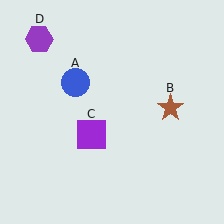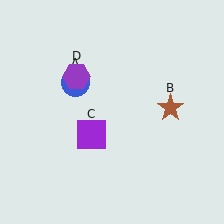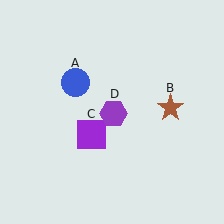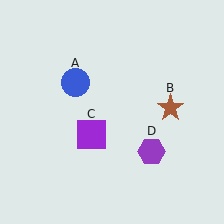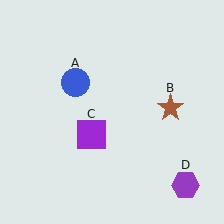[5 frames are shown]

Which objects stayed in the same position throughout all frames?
Blue circle (object A) and brown star (object B) and purple square (object C) remained stationary.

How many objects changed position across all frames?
1 object changed position: purple hexagon (object D).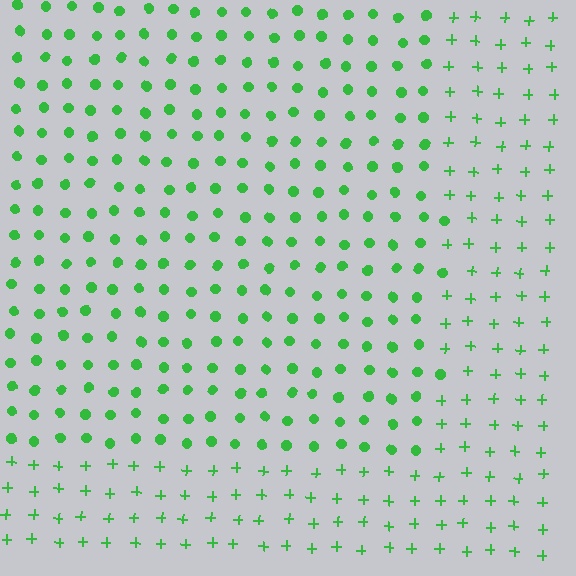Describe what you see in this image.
The image is filled with small green elements arranged in a uniform grid. A rectangle-shaped region contains circles, while the surrounding area contains plus signs. The boundary is defined purely by the change in element shape.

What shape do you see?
I see a rectangle.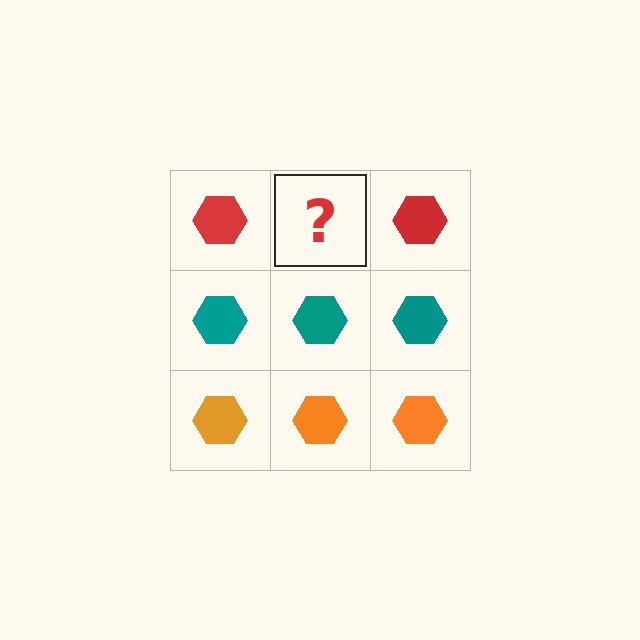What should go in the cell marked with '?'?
The missing cell should contain a red hexagon.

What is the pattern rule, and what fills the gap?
The rule is that each row has a consistent color. The gap should be filled with a red hexagon.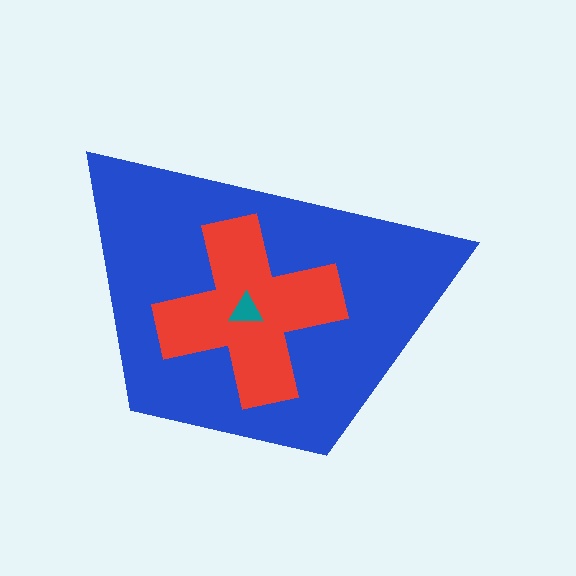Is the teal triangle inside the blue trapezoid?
Yes.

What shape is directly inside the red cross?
The teal triangle.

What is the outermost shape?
The blue trapezoid.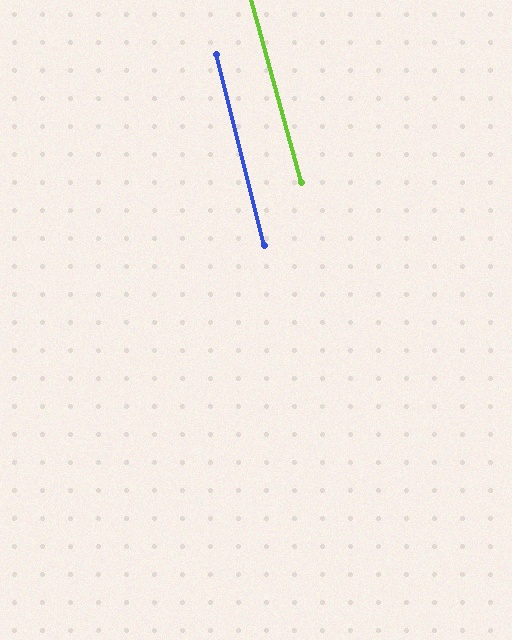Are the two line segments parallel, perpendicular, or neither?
Parallel — their directions differ by only 1.0°.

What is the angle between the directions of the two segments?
Approximately 1 degree.